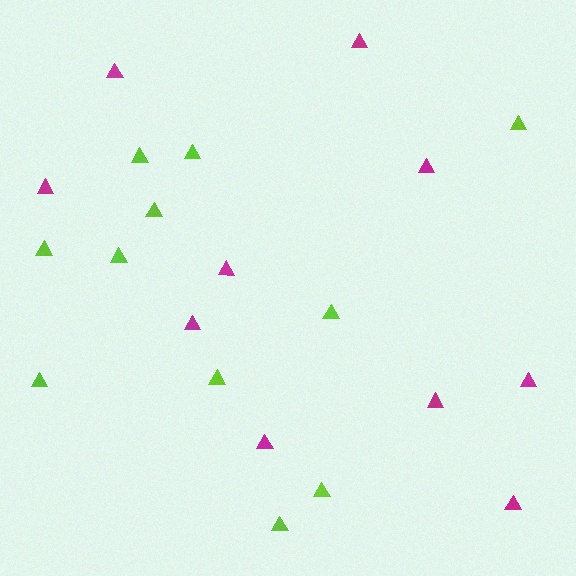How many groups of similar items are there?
There are 2 groups: one group of lime triangles (11) and one group of magenta triangles (10).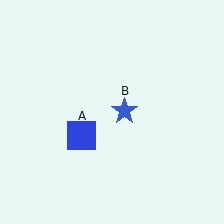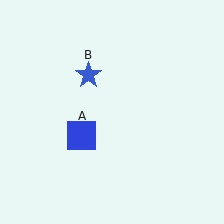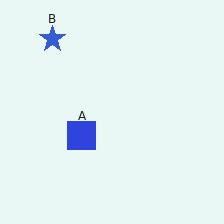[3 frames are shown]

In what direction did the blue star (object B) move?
The blue star (object B) moved up and to the left.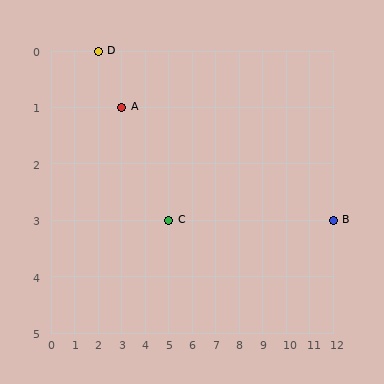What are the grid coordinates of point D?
Point D is at grid coordinates (2, 0).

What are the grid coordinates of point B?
Point B is at grid coordinates (12, 3).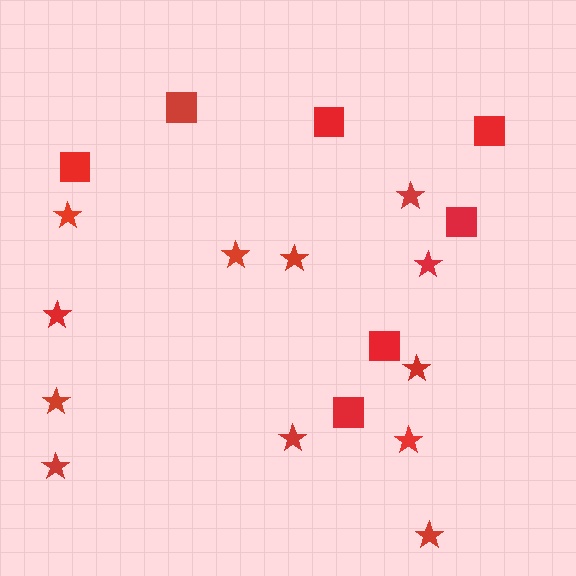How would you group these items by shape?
There are 2 groups: one group of squares (7) and one group of stars (12).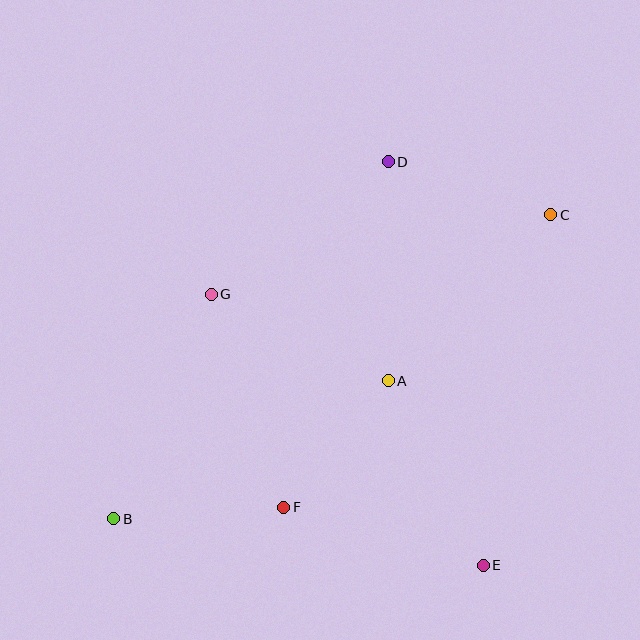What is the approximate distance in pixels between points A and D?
The distance between A and D is approximately 219 pixels.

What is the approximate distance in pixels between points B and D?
The distance between B and D is approximately 450 pixels.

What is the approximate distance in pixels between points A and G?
The distance between A and G is approximately 197 pixels.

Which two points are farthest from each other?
Points B and C are farthest from each other.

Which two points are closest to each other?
Points A and F are closest to each other.